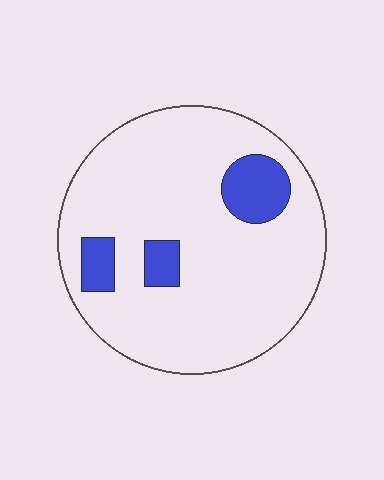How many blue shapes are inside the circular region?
3.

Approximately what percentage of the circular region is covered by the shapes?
Approximately 15%.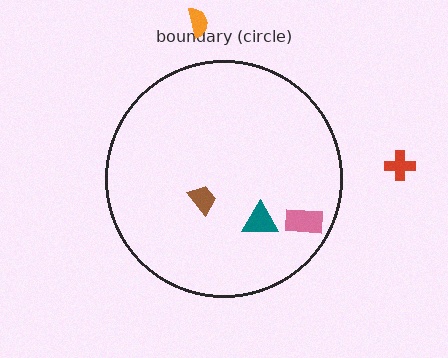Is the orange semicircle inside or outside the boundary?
Outside.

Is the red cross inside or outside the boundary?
Outside.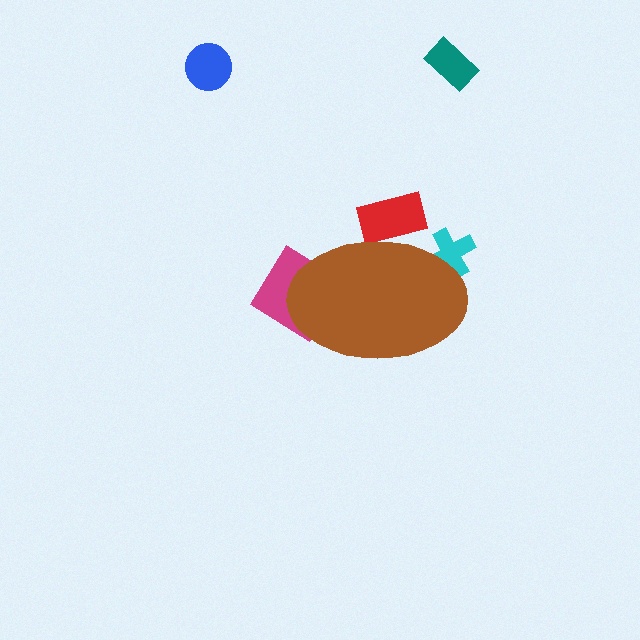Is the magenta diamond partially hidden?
Yes, the magenta diamond is partially hidden behind the brown ellipse.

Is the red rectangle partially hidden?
Yes, the red rectangle is partially hidden behind the brown ellipse.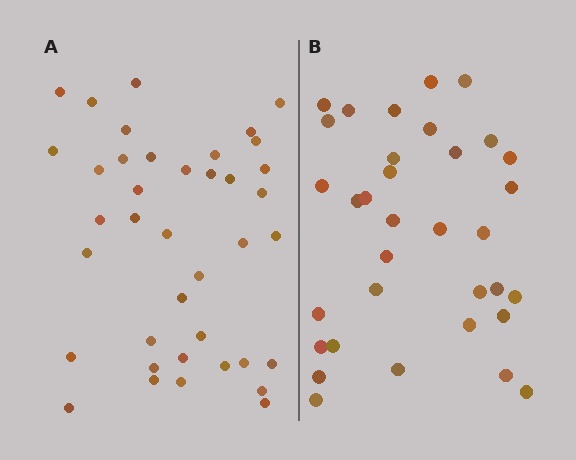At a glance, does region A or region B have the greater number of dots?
Region A (the left region) has more dots.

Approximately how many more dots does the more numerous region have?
Region A has about 5 more dots than region B.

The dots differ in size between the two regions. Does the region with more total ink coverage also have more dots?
No. Region B has more total ink coverage because its dots are larger, but region A actually contains more individual dots. Total area can be misleading — the number of items is what matters here.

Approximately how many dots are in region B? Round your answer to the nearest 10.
About 30 dots. (The exact count is 34, which rounds to 30.)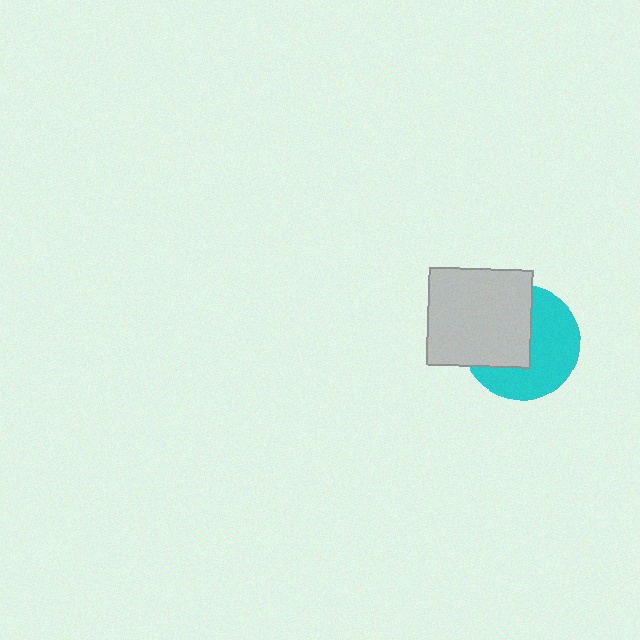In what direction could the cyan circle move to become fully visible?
The cyan circle could move right. That would shift it out from behind the light gray rectangle entirely.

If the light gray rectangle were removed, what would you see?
You would see the complete cyan circle.